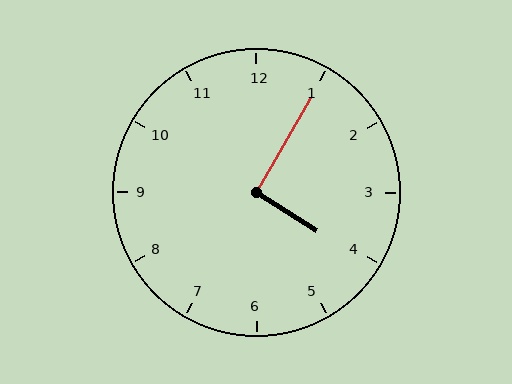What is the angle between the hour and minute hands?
Approximately 92 degrees.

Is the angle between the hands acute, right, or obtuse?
It is right.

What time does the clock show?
4:05.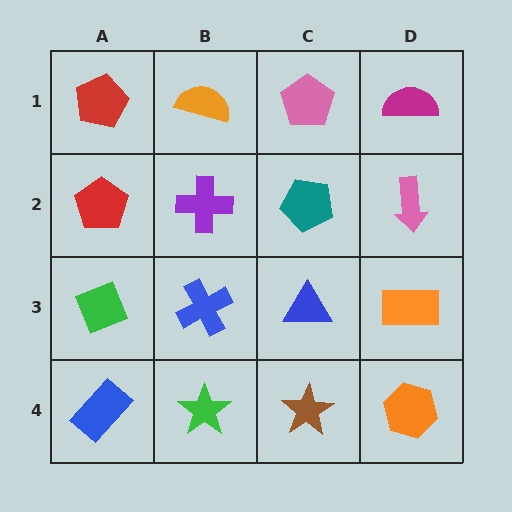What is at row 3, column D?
An orange rectangle.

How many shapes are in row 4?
4 shapes.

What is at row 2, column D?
A pink arrow.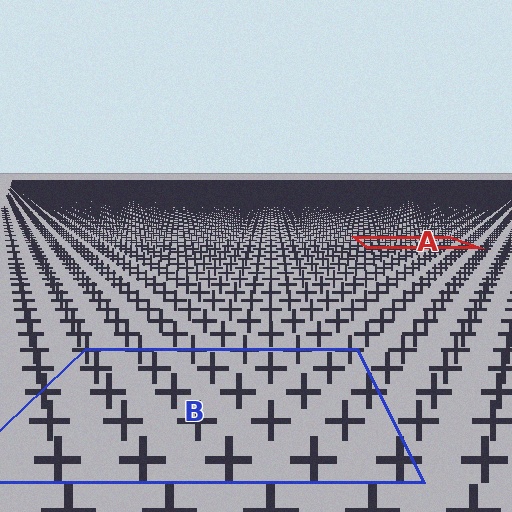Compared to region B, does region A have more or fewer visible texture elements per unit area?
Region A has more texture elements per unit area — they are packed more densely because it is farther away.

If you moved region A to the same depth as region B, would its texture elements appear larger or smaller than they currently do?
They would appear larger. At a closer depth, the same texture elements are projected at a bigger on-screen size.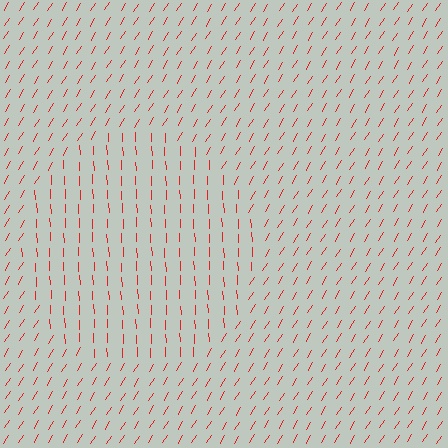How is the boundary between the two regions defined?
The boundary is defined purely by a change in line orientation (approximately 34 degrees difference). All lines are the same color and thickness.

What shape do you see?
I see a circle.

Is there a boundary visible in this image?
Yes, there is a texture boundary formed by a change in line orientation.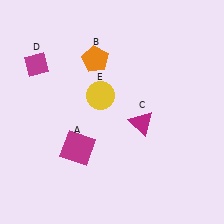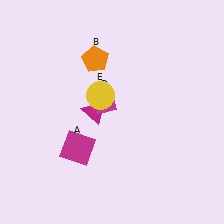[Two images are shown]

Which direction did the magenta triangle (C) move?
The magenta triangle (C) moved left.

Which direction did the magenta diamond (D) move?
The magenta diamond (D) moved right.